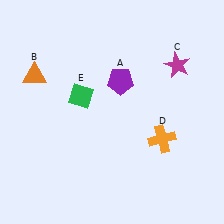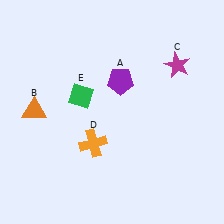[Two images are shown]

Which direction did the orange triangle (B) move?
The orange triangle (B) moved down.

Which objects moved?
The objects that moved are: the orange triangle (B), the orange cross (D).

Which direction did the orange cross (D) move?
The orange cross (D) moved left.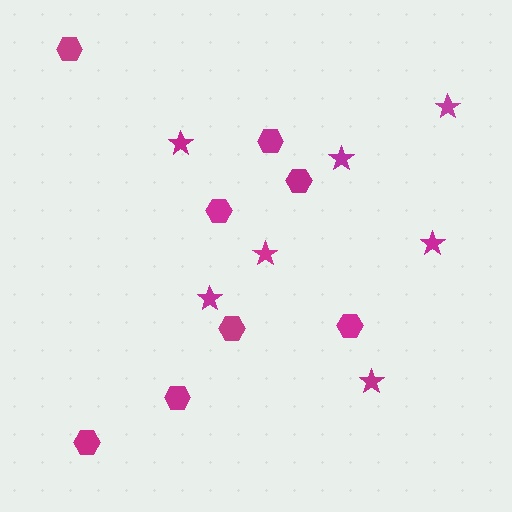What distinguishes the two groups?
There are 2 groups: one group of hexagons (8) and one group of stars (7).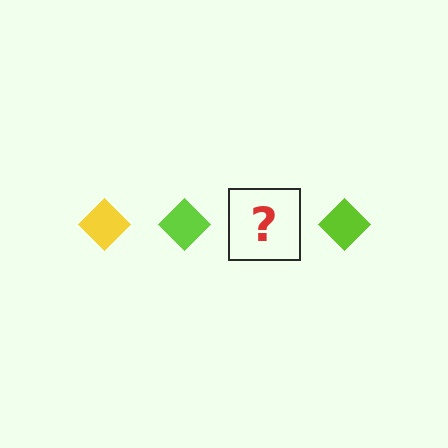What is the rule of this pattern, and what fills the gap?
The rule is that the pattern cycles through yellow, lime diamonds. The gap should be filled with a yellow diamond.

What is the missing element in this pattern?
The missing element is a yellow diamond.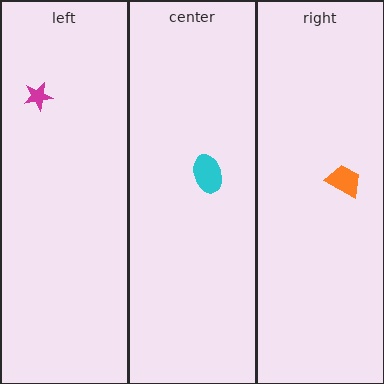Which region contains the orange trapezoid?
The right region.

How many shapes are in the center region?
1.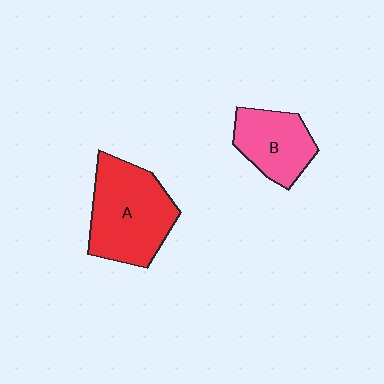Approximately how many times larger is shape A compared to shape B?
Approximately 1.6 times.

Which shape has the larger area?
Shape A (red).